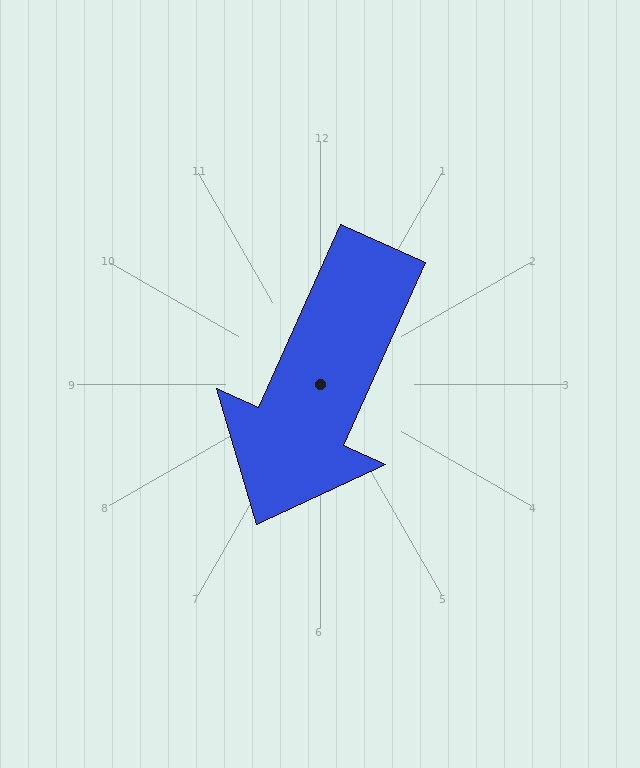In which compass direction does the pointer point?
Southwest.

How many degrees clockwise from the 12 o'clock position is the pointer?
Approximately 204 degrees.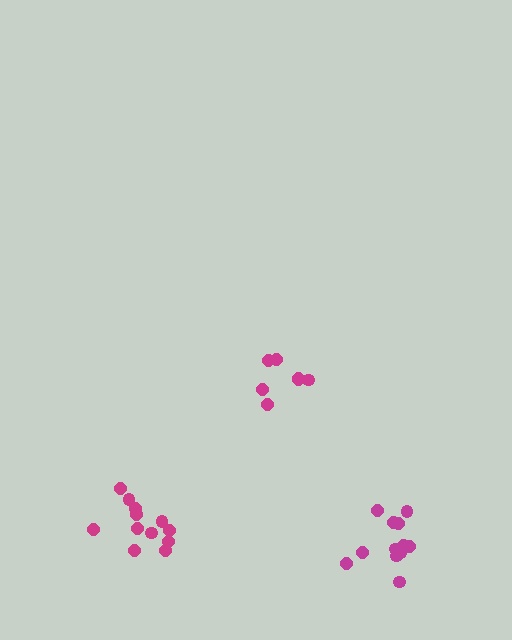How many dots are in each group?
Group 1: 12 dots, Group 2: 7 dots, Group 3: 12 dots (31 total).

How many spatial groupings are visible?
There are 3 spatial groupings.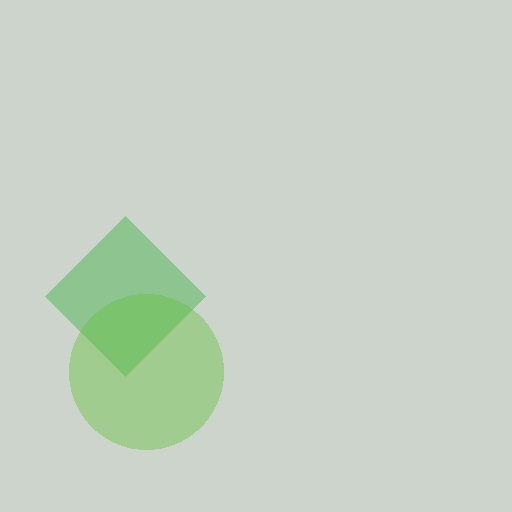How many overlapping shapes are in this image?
There are 2 overlapping shapes in the image.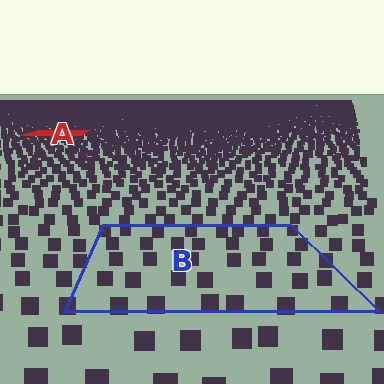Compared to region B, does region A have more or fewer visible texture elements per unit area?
Region A has more texture elements per unit area — they are packed more densely because it is farther away.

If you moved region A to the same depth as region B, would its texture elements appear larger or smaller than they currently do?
They would appear larger. At a closer depth, the same texture elements are projected at a bigger on-screen size.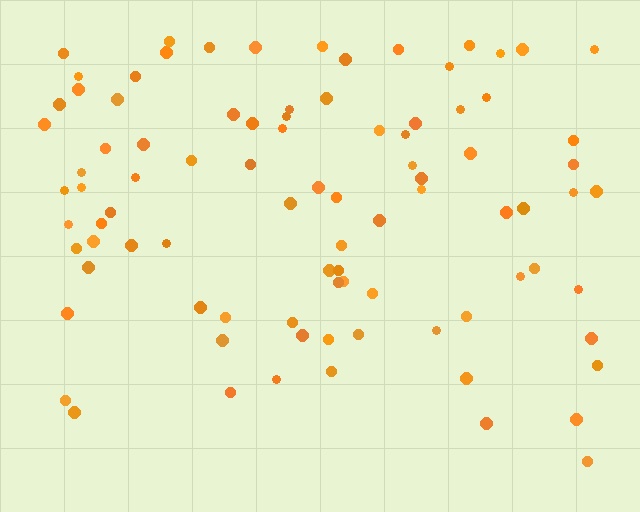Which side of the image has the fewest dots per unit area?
The bottom.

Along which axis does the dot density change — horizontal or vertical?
Vertical.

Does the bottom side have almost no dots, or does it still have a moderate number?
Still a moderate number, just noticeably fewer than the top.